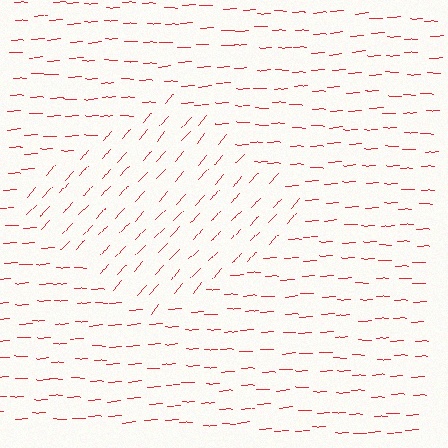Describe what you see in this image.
The image is filled with small red line segments. A diamond region in the image has lines oriented differently from the surrounding lines, creating a visible texture boundary.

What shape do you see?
I see a diamond.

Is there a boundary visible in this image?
Yes, there is a texture boundary formed by a change in line orientation.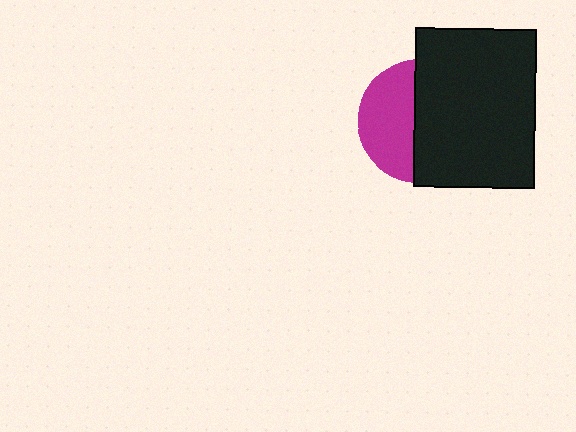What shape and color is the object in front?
The object in front is a black rectangle.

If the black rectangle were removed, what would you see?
You would see the complete magenta circle.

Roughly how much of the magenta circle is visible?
A small part of it is visible (roughly 44%).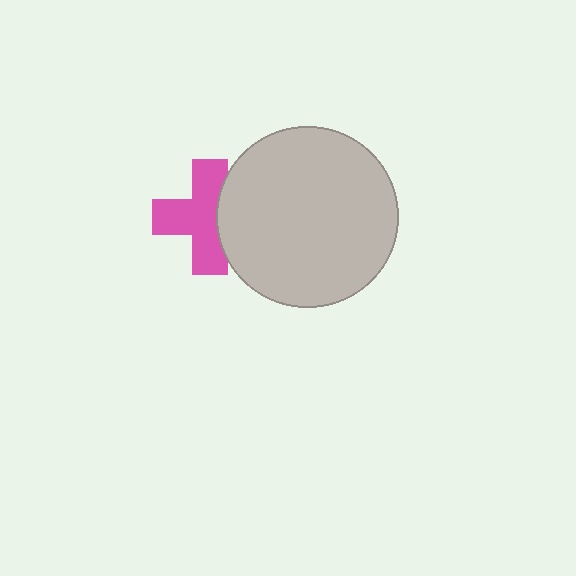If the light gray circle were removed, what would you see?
You would see the complete pink cross.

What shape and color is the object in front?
The object in front is a light gray circle.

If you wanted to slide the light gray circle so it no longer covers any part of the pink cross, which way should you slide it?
Slide it right — that is the most direct way to separate the two shapes.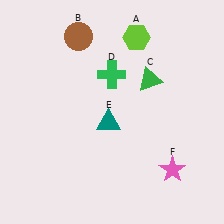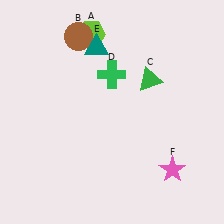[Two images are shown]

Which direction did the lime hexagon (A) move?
The lime hexagon (A) moved left.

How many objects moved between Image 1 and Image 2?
2 objects moved between the two images.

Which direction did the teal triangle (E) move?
The teal triangle (E) moved up.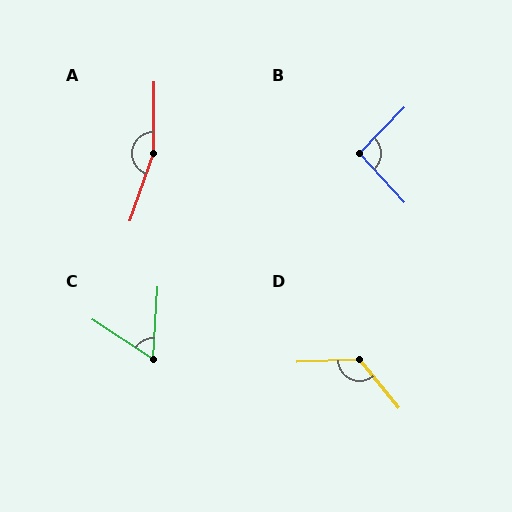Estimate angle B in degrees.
Approximately 93 degrees.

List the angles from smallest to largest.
C (60°), B (93°), D (127°), A (161°).